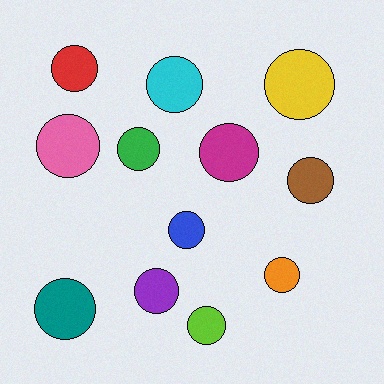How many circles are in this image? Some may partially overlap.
There are 12 circles.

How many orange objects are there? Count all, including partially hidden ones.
There is 1 orange object.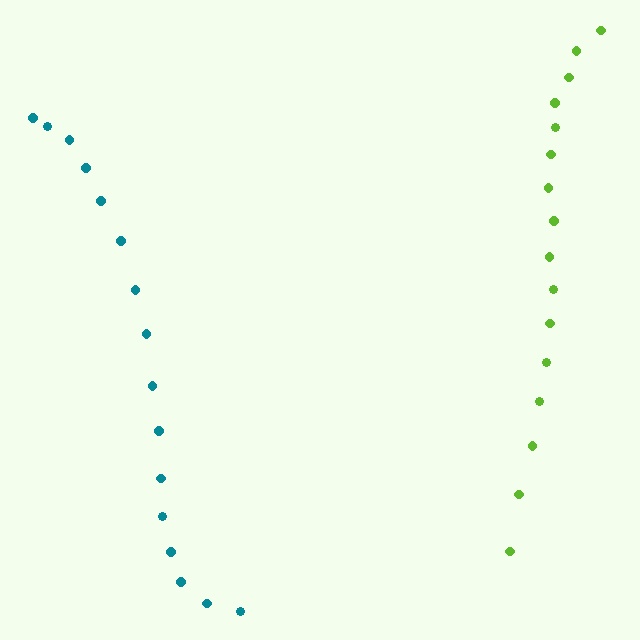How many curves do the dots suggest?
There are 2 distinct paths.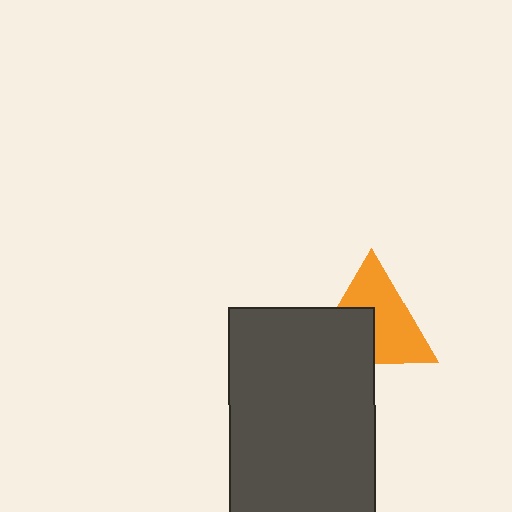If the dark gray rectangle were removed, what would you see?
You would see the complete orange triangle.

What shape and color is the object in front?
The object in front is a dark gray rectangle.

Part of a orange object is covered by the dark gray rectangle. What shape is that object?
It is a triangle.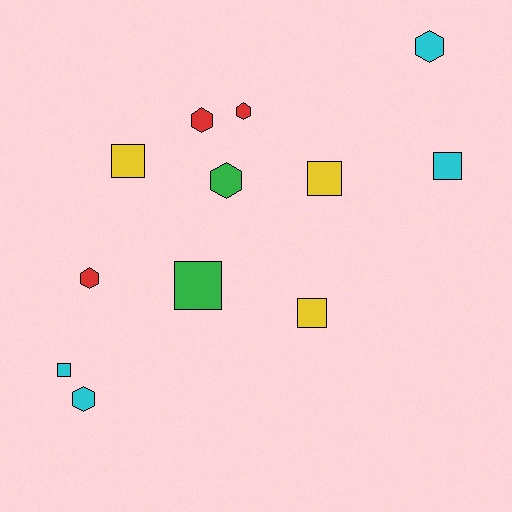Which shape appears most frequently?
Hexagon, with 6 objects.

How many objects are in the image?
There are 12 objects.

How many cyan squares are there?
There are 2 cyan squares.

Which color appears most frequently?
Cyan, with 4 objects.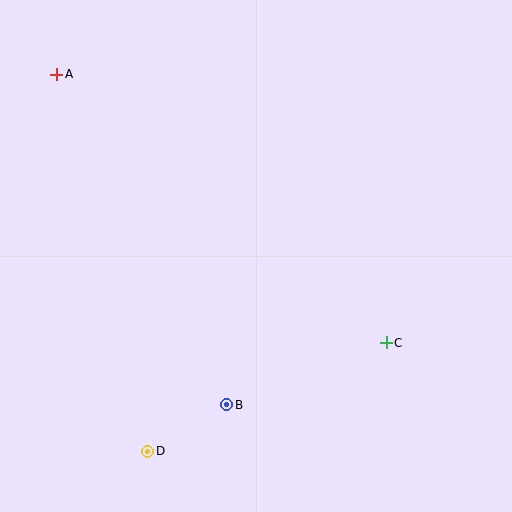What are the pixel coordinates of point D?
Point D is at (148, 451).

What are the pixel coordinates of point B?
Point B is at (227, 405).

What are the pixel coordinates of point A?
Point A is at (57, 74).